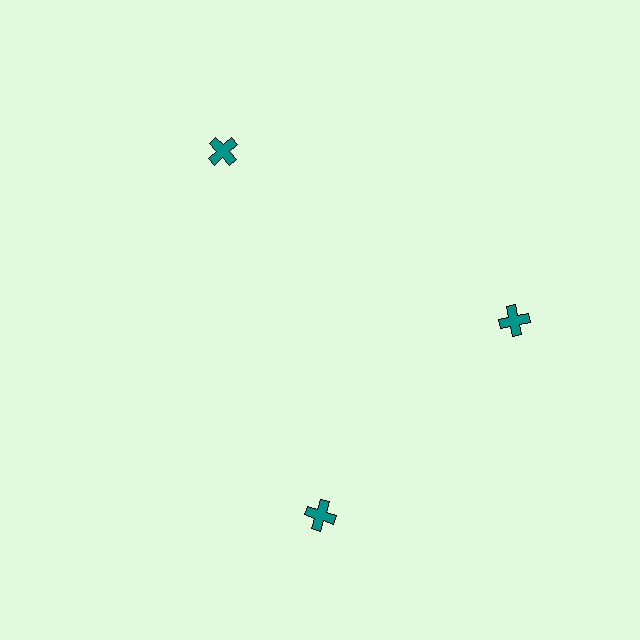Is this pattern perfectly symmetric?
No. The 3 teal crosses are arranged in a ring, but one element near the 7 o'clock position is rotated out of alignment along the ring, breaking the 3-fold rotational symmetry.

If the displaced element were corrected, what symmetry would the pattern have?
It would have 3-fold rotational symmetry — the pattern would map onto itself every 120 degrees.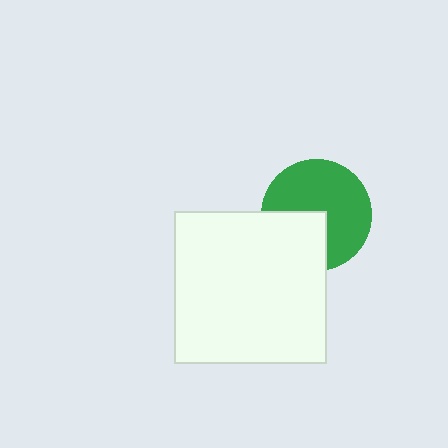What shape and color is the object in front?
The object in front is a white square.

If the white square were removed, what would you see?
You would see the complete green circle.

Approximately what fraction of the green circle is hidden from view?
Roughly 34% of the green circle is hidden behind the white square.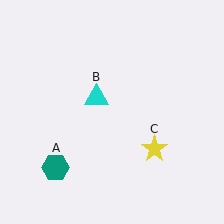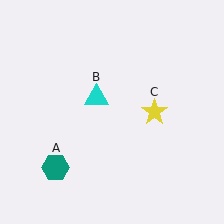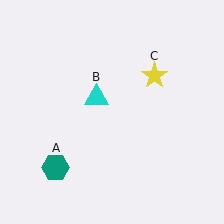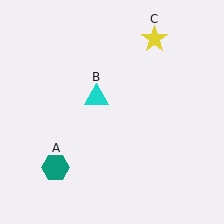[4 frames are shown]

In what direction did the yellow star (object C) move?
The yellow star (object C) moved up.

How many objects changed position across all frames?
1 object changed position: yellow star (object C).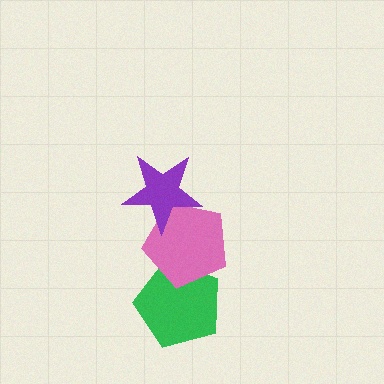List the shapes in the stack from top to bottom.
From top to bottom: the purple star, the pink pentagon, the green pentagon.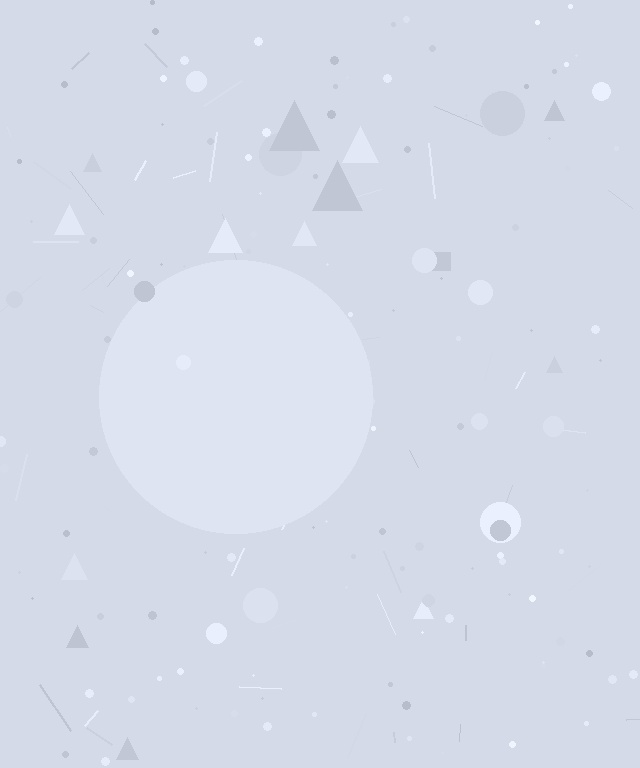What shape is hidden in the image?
A circle is hidden in the image.